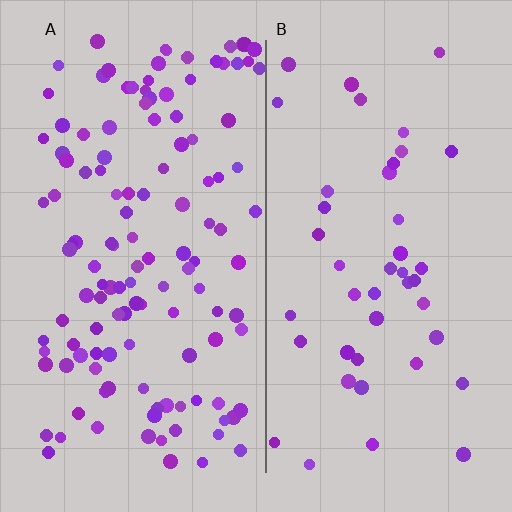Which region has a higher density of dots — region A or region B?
A (the left).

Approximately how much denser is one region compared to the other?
Approximately 2.9× — region A over region B.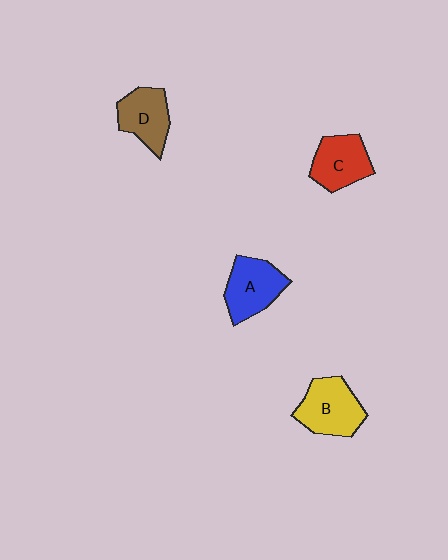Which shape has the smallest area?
Shape D (brown).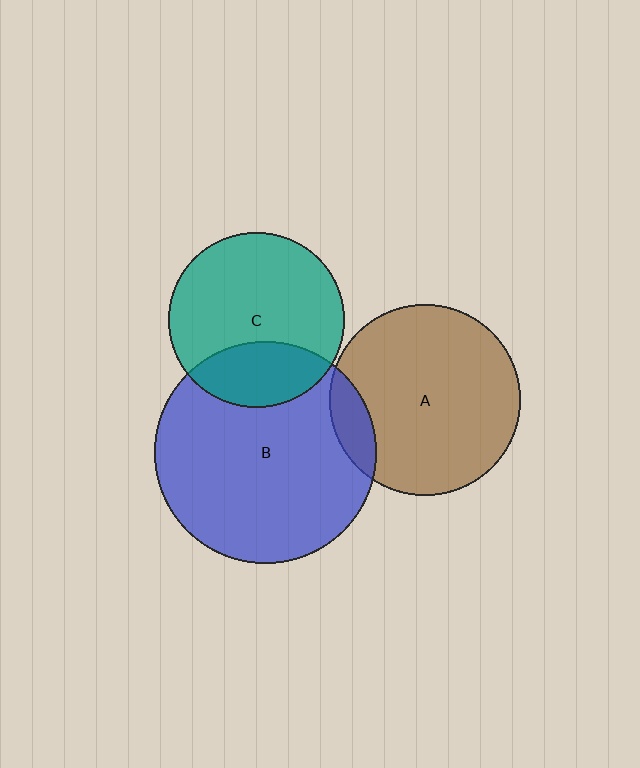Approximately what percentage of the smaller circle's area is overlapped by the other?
Approximately 10%.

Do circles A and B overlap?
Yes.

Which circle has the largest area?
Circle B (blue).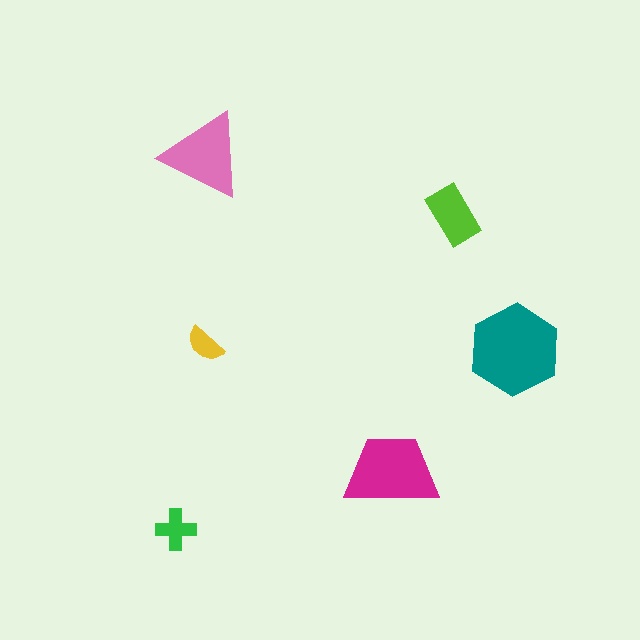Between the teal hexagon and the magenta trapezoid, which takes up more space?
The teal hexagon.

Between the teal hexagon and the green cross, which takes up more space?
The teal hexagon.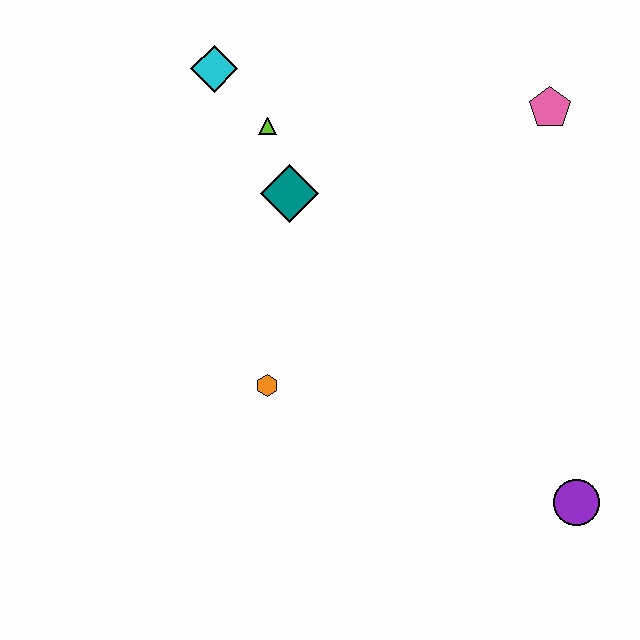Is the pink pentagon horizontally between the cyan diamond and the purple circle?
Yes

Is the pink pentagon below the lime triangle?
No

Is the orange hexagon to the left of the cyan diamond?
No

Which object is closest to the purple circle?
The orange hexagon is closest to the purple circle.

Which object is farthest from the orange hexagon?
The pink pentagon is farthest from the orange hexagon.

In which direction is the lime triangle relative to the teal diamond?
The lime triangle is above the teal diamond.